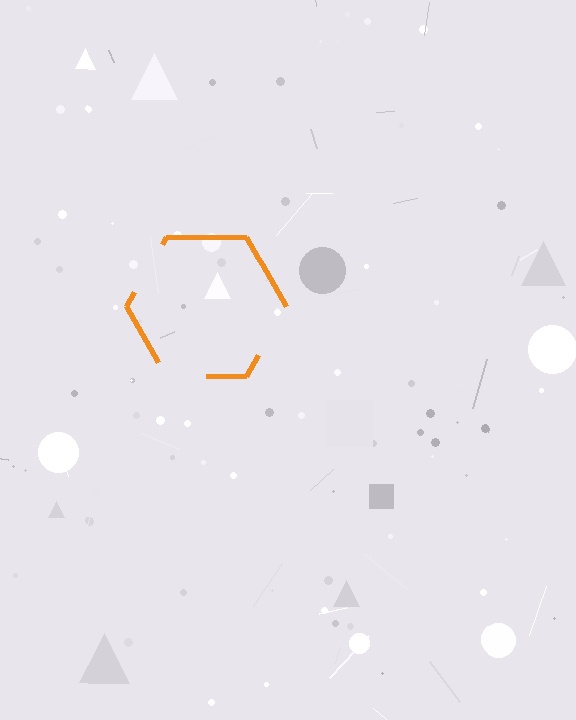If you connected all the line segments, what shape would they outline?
They would outline a hexagon.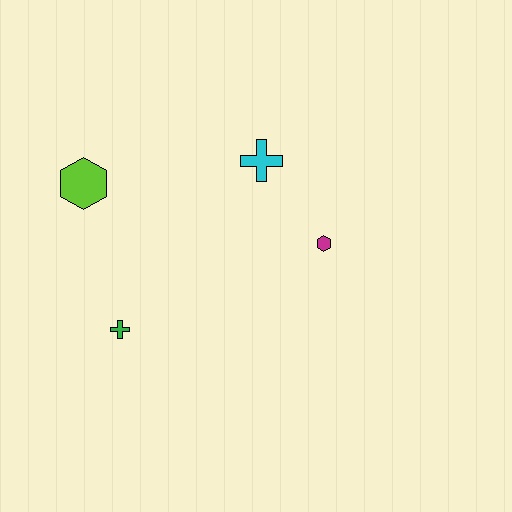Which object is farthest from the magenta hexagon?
The lime hexagon is farthest from the magenta hexagon.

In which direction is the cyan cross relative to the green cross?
The cyan cross is above the green cross.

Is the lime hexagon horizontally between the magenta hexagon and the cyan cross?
No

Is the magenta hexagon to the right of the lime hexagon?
Yes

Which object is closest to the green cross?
The lime hexagon is closest to the green cross.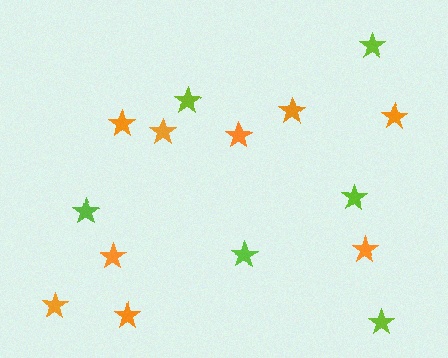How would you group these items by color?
There are 2 groups: one group of orange stars (9) and one group of lime stars (6).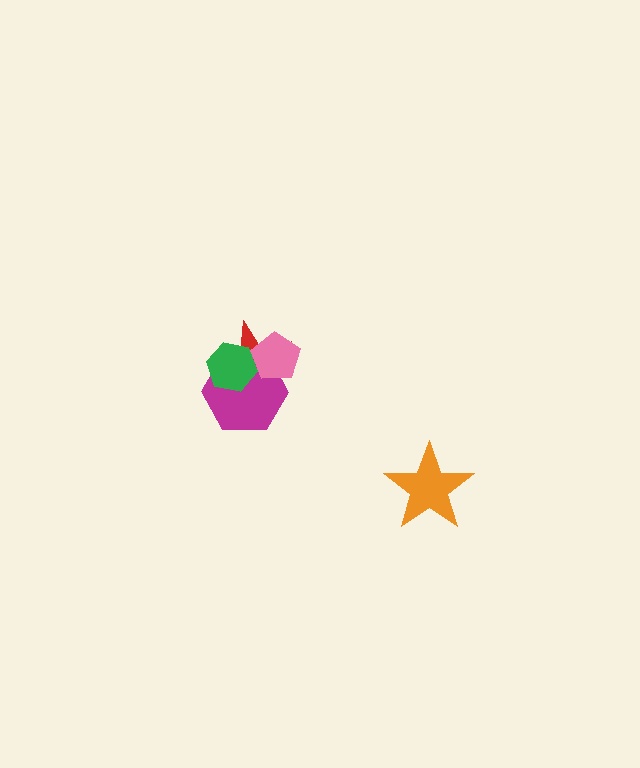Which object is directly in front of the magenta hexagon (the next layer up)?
The green hexagon is directly in front of the magenta hexagon.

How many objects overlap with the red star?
3 objects overlap with the red star.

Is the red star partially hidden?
Yes, it is partially covered by another shape.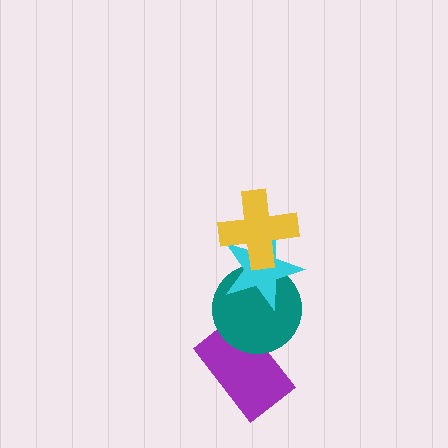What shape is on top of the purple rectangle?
The teal circle is on top of the purple rectangle.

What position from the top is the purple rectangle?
The purple rectangle is 4th from the top.